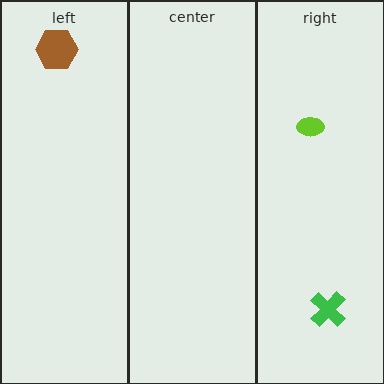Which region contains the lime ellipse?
The right region.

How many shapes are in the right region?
2.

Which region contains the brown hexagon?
The left region.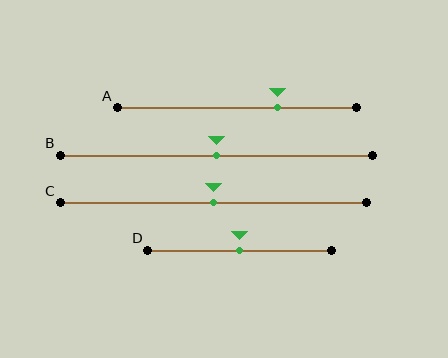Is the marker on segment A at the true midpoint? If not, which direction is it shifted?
No, the marker on segment A is shifted to the right by about 17% of the segment length.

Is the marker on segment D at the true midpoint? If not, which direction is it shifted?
Yes, the marker on segment D is at the true midpoint.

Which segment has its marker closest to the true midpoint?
Segment B has its marker closest to the true midpoint.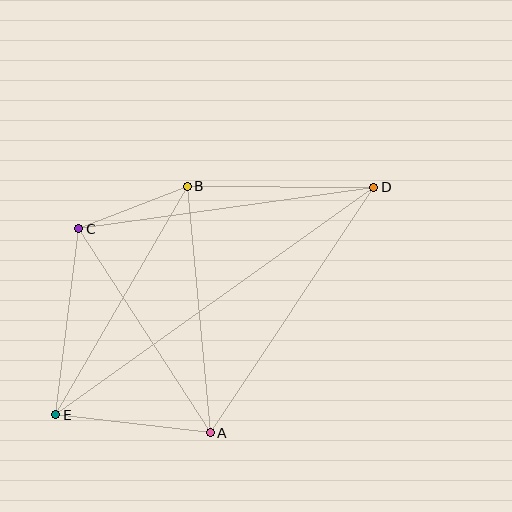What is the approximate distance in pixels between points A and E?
The distance between A and E is approximately 156 pixels.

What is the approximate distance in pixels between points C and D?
The distance between C and D is approximately 298 pixels.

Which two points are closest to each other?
Points B and C are closest to each other.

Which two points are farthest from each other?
Points D and E are farthest from each other.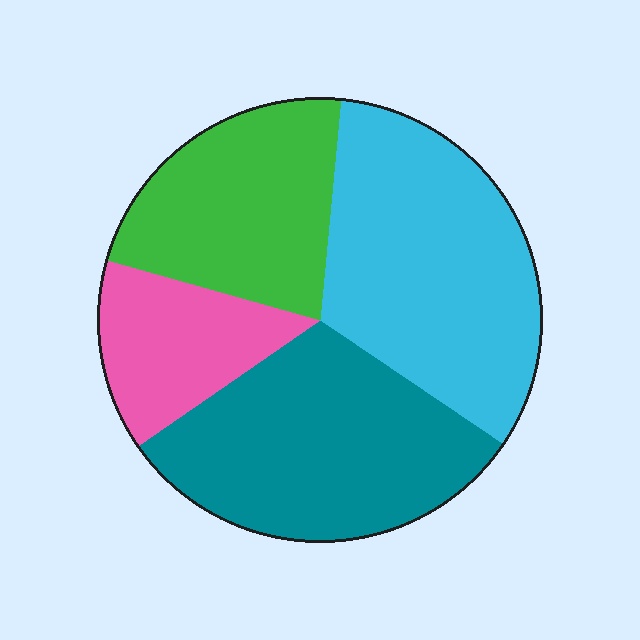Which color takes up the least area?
Pink, at roughly 15%.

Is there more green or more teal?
Teal.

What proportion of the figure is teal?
Teal takes up about one third (1/3) of the figure.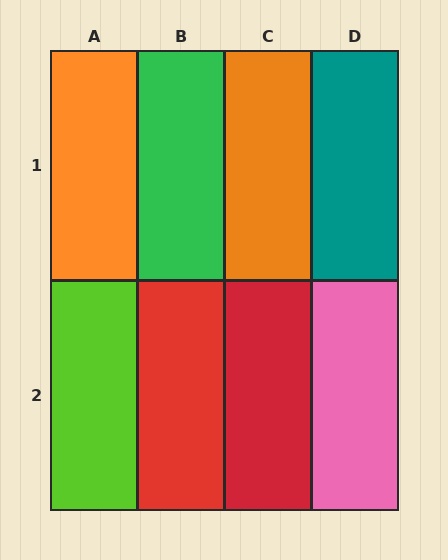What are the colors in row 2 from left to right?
Lime, red, red, pink.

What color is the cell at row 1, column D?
Teal.